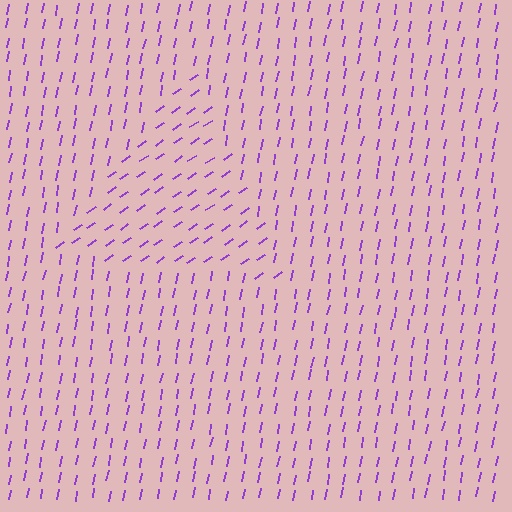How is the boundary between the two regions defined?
The boundary is defined purely by a change in line orientation (approximately 45 degrees difference). All lines are the same color and thickness.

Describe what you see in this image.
The image is filled with small purple line segments. A triangle region in the image has lines oriented differently from the surrounding lines, creating a visible texture boundary.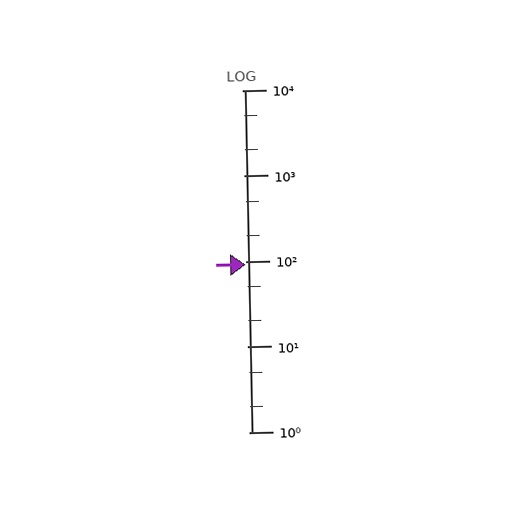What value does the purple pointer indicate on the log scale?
The pointer indicates approximately 90.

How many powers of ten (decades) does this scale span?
The scale spans 4 decades, from 1 to 10000.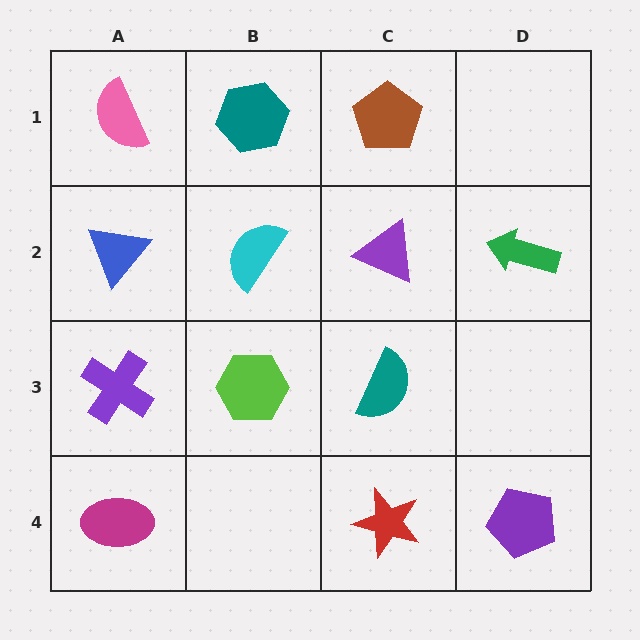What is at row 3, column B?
A lime hexagon.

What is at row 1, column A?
A pink semicircle.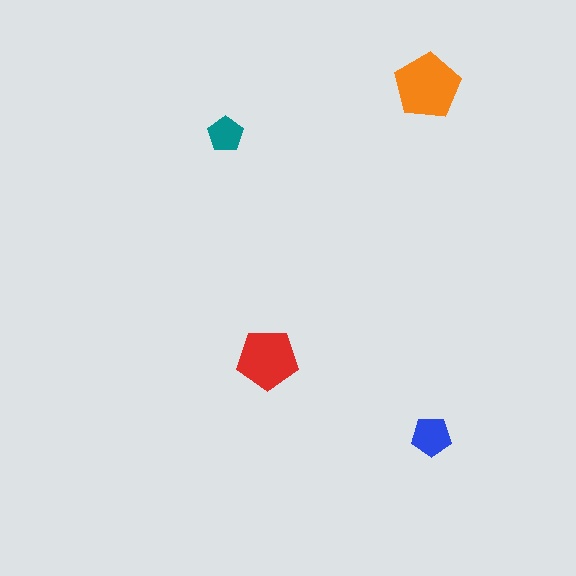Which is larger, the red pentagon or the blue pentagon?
The red one.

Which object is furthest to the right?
The blue pentagon is rightmost.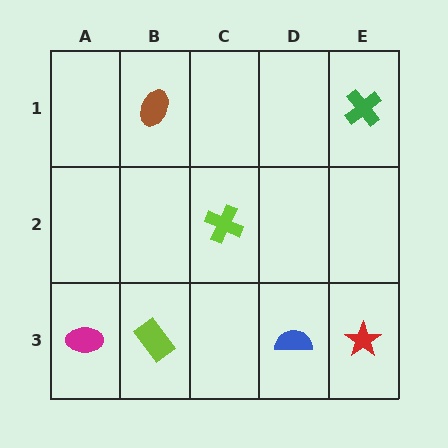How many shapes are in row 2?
1 shape.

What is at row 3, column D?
A blue semicircle.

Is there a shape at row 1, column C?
No, that cell is empty.